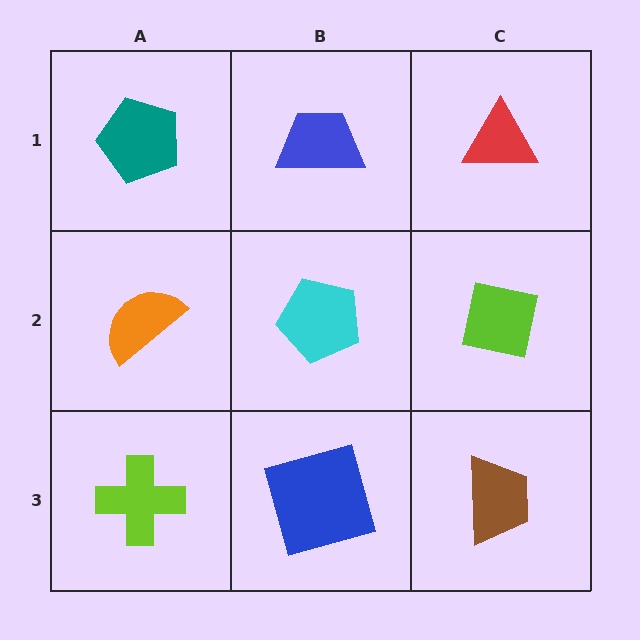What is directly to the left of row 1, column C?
A blue trapezoid.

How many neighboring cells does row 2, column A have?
3.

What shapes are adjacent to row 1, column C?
A lime square (row 2, column C), a blue trapezoid (row 1, column B).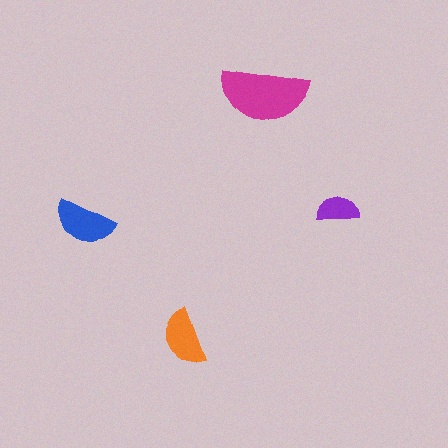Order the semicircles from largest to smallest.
the magenta one, the blue one, the orange one, the purple one.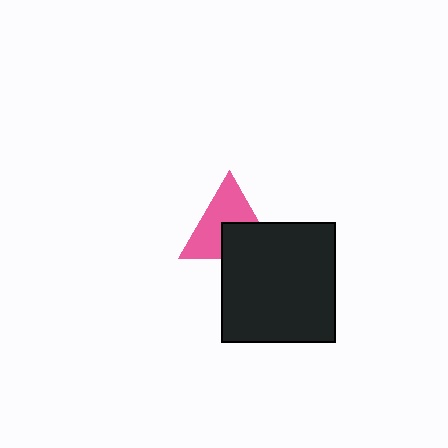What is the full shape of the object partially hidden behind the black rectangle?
The partially hidden object is a pink triangle.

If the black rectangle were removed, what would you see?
You would see the complete pink triangle.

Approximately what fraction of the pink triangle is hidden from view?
Roughly 40% of the pink triangle is hidden behind the black rectangle.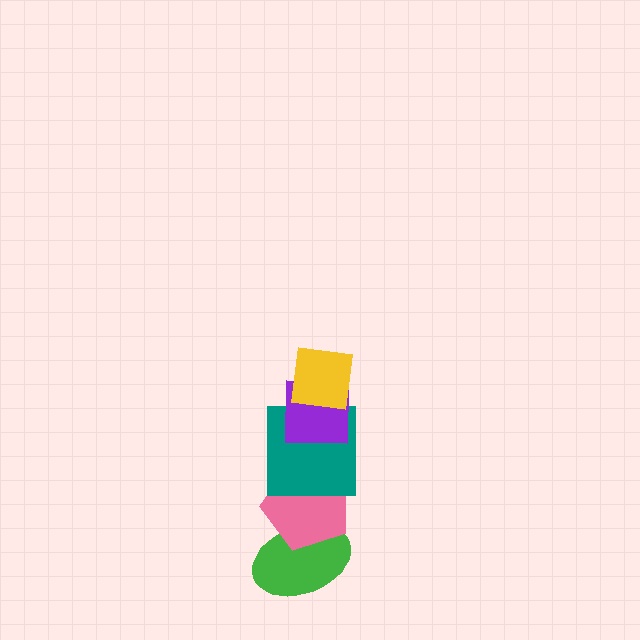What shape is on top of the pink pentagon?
The teal square is on top of the pink pentagon.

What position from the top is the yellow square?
The yellow square is 1st from the top.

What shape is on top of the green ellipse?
The pink pentagon is on top of the green ellipse.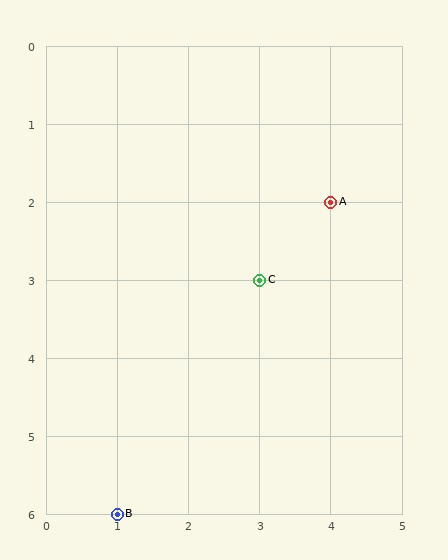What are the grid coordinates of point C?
Point C is at grid coordinates (3, 3).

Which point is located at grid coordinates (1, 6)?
Point B is at (1, 6).